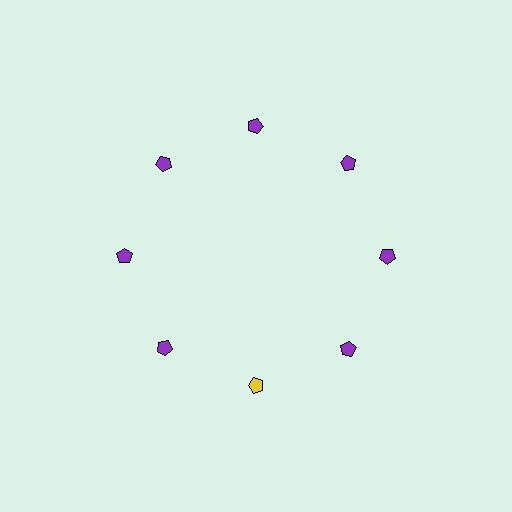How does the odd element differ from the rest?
It has a different color: yellow instead of purple.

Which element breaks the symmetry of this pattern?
The yellow pentagon at roughly the 6 o'clock position breaks the symmetry. All other shapes are purple pentagons.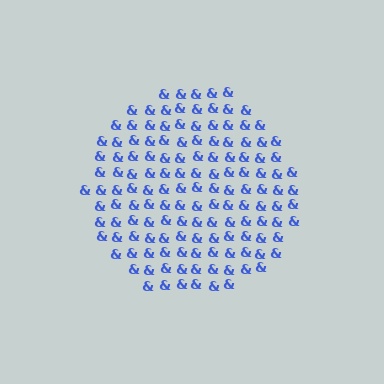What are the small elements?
The small elements are ampersands.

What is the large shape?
The large shape is a circle.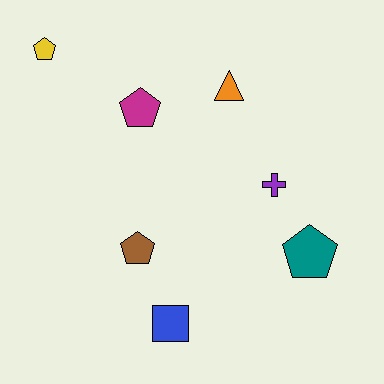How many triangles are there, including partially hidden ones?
There is 1 triangle.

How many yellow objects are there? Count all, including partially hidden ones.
There is 1 yellow object.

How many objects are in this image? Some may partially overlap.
There are 7 objects.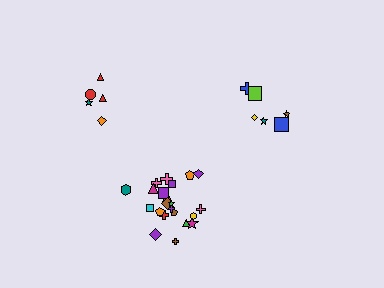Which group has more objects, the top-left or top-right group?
The top-right group.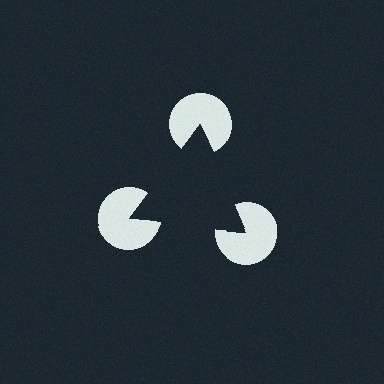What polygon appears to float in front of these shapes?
An illusory triangle — its edges are inferred from the aligned wedge cuts in the pac-man discs, not physically drawn.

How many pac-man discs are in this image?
There are 3 — one at each vertex of the illusory triangle.